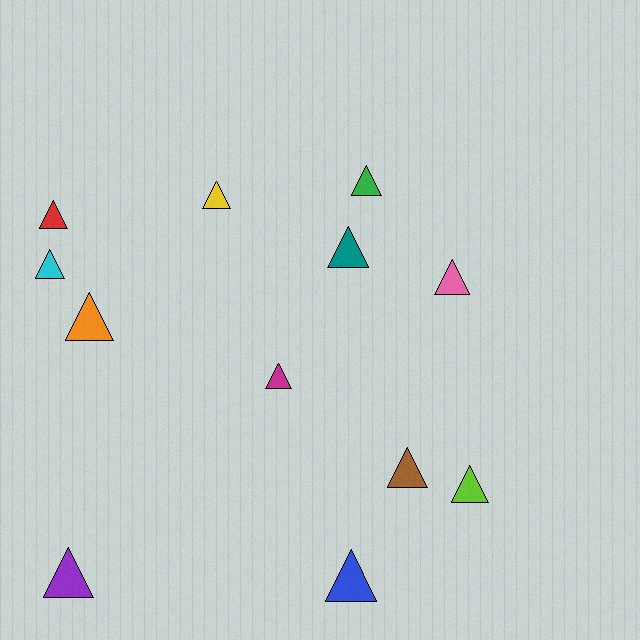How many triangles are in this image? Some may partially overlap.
There are 12 triangles.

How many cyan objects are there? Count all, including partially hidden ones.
There is 1 cyan object.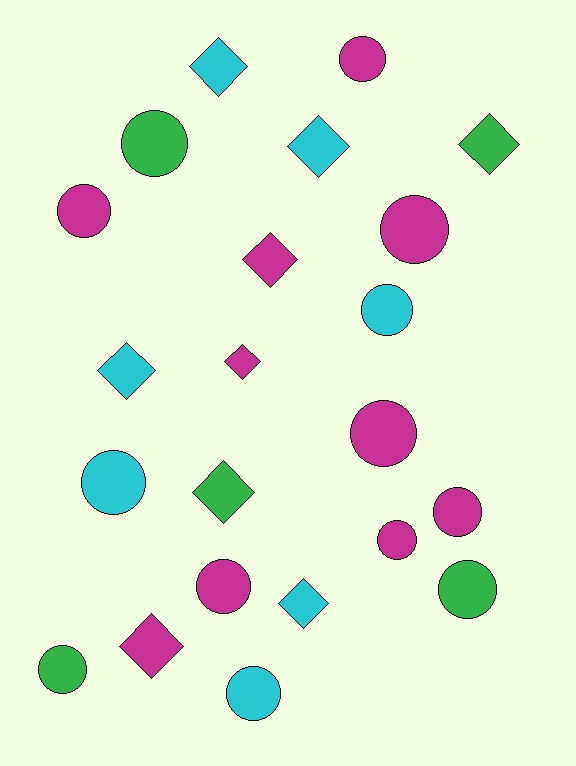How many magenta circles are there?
There are 7 magenta circles.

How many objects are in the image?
There are 22 objects.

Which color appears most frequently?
Magenta, with 10 objects.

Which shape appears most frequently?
Circle, with 13 objects.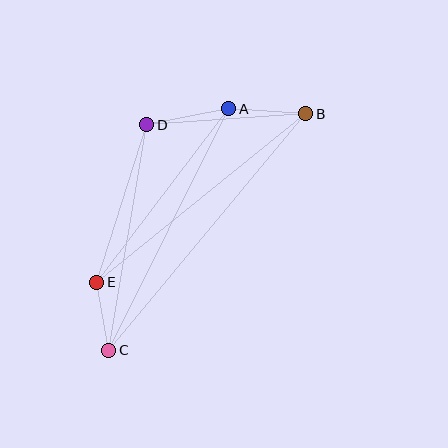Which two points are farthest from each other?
Points B and C are farthest from each other.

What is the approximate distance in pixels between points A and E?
The distance between A and E is approximately 218 pixels.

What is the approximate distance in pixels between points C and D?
The distance between C and D is approximately 229 pixels.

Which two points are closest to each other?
Points C and E are closest to each other.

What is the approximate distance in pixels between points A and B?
The distance between A and B is approximately 77 pixels.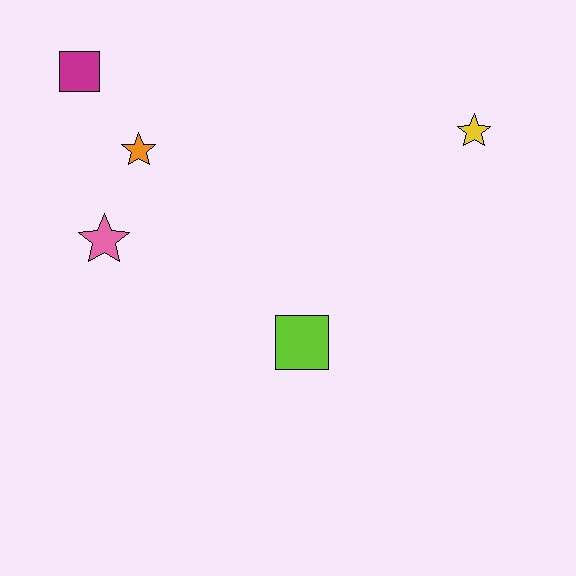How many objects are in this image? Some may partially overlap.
There are 5 objects.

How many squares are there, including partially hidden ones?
There are 2 squares.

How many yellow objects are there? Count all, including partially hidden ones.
There is 1 yellow object.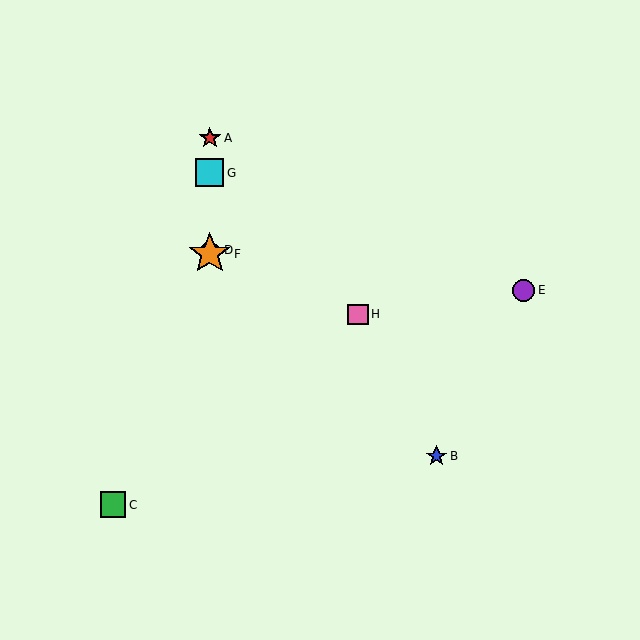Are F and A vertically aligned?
Yes, both are at x≈210.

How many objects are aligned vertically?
4 objects (A, D, F, G) are aligned vertically.